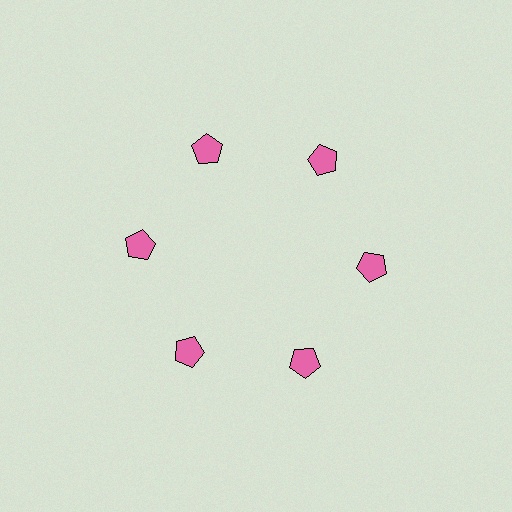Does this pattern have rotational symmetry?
Yes, this pattern has 6-fold rotational symmetry. It looks the same after rotating 60 degrees around the center.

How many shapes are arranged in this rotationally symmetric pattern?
There are 6 shapes, arranged in 6 groups of 1.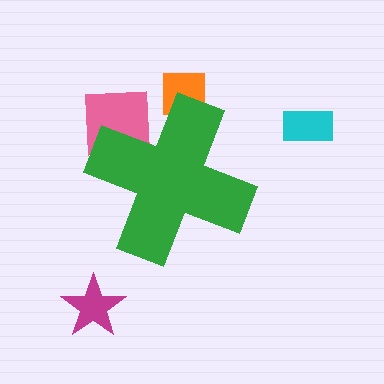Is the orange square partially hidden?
Yes, the orange square is partially hidden behind the green cross.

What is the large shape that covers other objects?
A green cross.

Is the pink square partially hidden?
Yes, the pink square is partially hidden behind the green cross.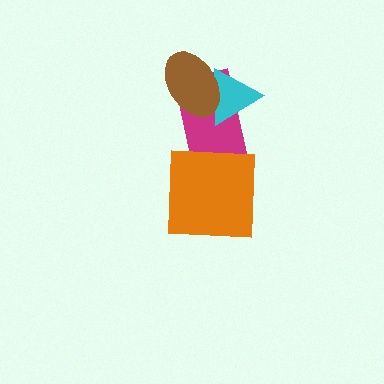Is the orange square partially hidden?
No, no other shape covers it.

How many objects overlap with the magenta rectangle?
3 objects overlap with the magenta rectangle.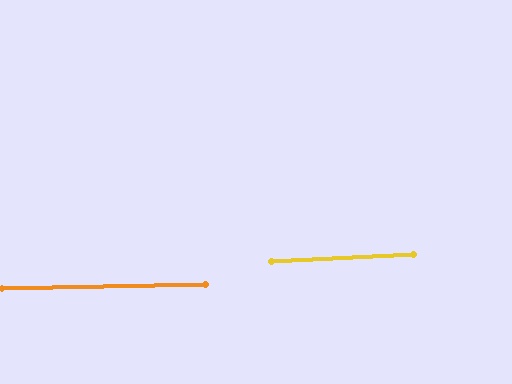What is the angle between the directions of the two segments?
Approximately 2 degrees.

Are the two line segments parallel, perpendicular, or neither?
Parallel — their directions differ by only 1.6°.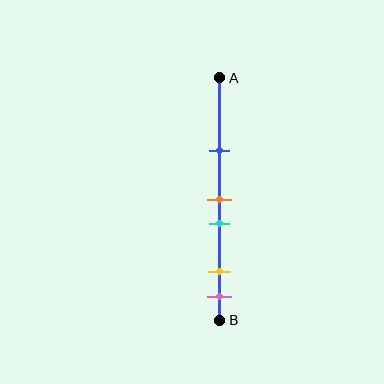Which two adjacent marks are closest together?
The orange and cyan marks are the closest adjacent pair.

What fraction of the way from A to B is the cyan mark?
The cyan mark is approximately 60% (0.6) of the way from A to B.